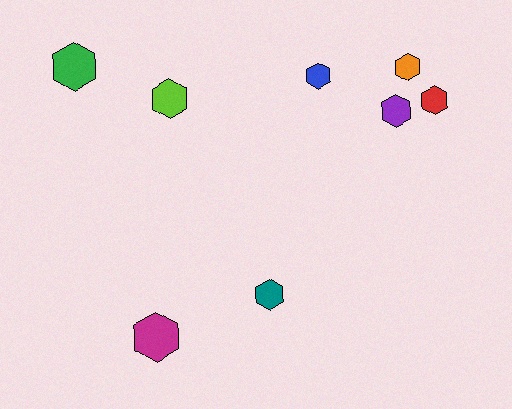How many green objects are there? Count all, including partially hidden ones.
There is 1 green object.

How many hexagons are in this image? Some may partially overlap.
There are 8 hexagons.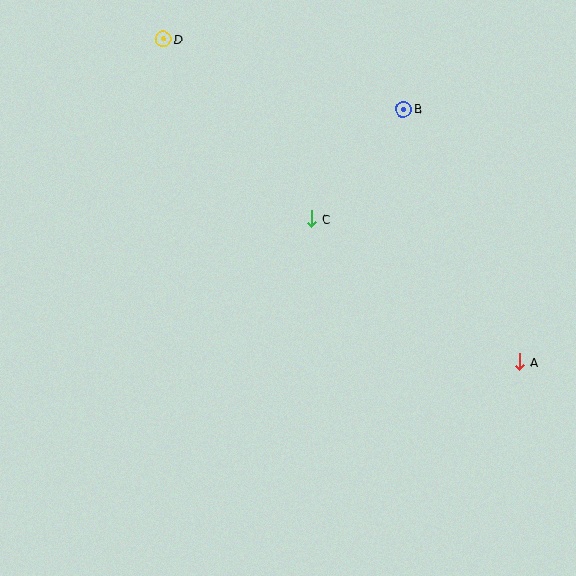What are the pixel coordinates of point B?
Point B is at (403, 109).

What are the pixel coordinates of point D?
Point D is at (164, 39).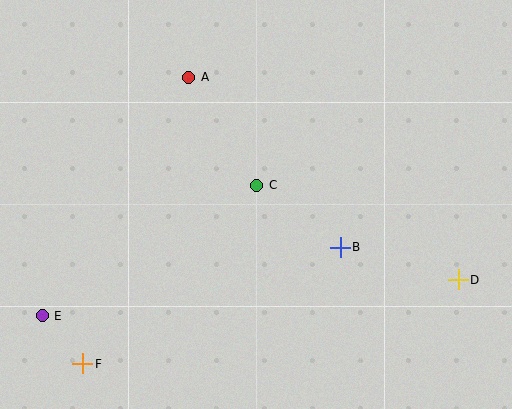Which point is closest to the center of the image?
Point C at (257, 185) is closest to the center.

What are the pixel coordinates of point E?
Point E is at (42, 316).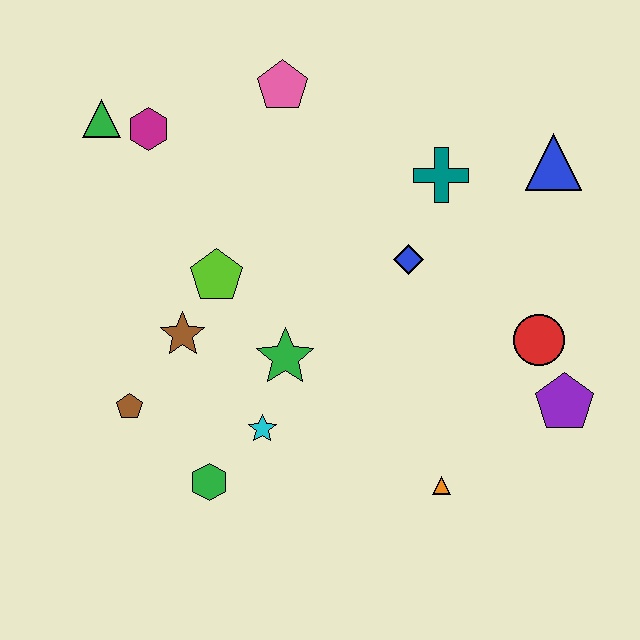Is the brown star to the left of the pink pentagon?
Yes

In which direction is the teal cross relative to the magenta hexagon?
The teal cross is to the right of the magenta hexagon.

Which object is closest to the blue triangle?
The teal cross is closest to the blue triangle.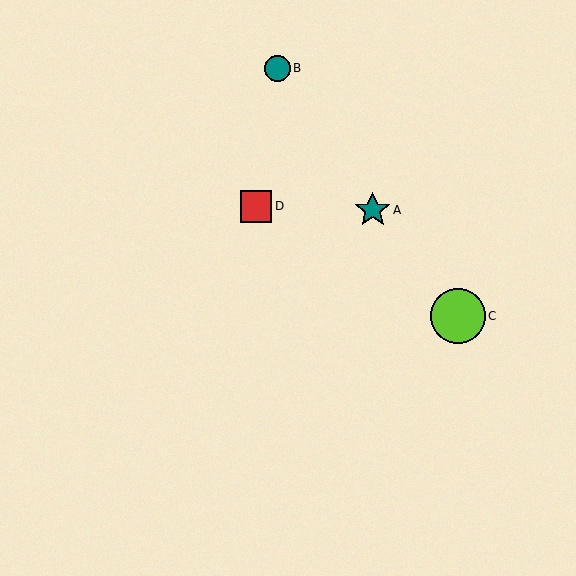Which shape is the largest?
The lime circle (labeled C) is the largest.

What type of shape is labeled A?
Shape A is a teal star.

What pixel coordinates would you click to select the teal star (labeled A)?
Click at (373, 210) to select the teal star A.